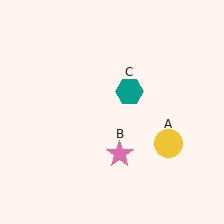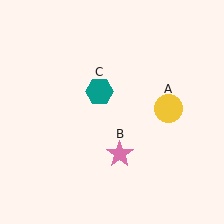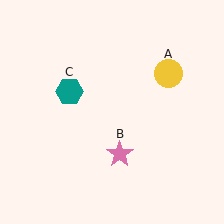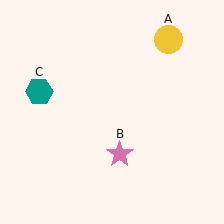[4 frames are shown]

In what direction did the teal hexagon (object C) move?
The teal hexagon (object C) moved left.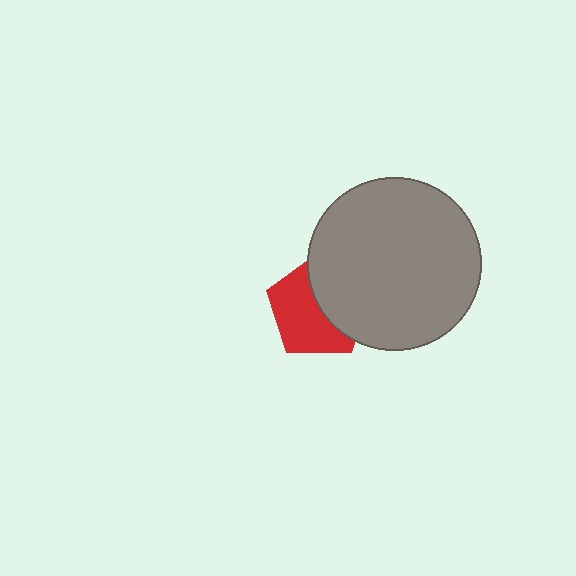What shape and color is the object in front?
The object in front is a gray circle.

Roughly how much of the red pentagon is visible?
About half of it is visible (roughly 56%).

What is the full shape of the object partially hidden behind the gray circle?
The partially hidden object is a red pentagon.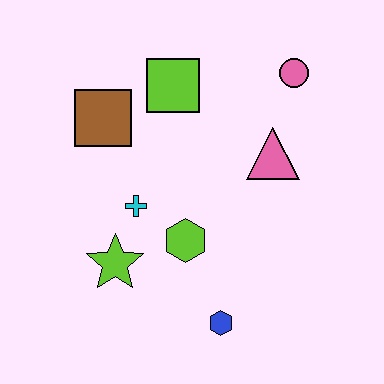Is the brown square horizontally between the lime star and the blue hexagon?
No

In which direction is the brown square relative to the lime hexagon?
The brown square is above the lime hexagon.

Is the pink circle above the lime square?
Yes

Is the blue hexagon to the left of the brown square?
No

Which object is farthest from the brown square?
The blue hexagon is farthest from the brown square.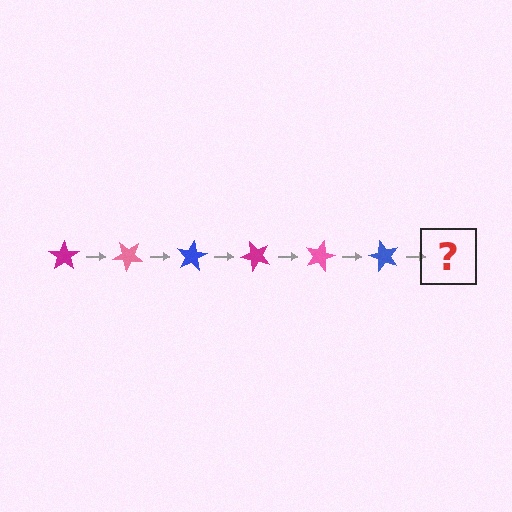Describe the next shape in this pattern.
It should be a magenta star, rotated 240 degrees from the start.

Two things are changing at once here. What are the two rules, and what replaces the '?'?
The two rules are that it rotates 40 degrees each step and the color cycles through magenta, pink, and blue. The '?' should be a magenta star, rotated 240 degrees from the start.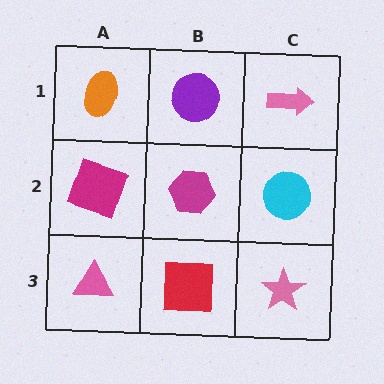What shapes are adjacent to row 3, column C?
A cyan circle (row 2, column C), a red square (row 3, column B).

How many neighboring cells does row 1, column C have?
2.